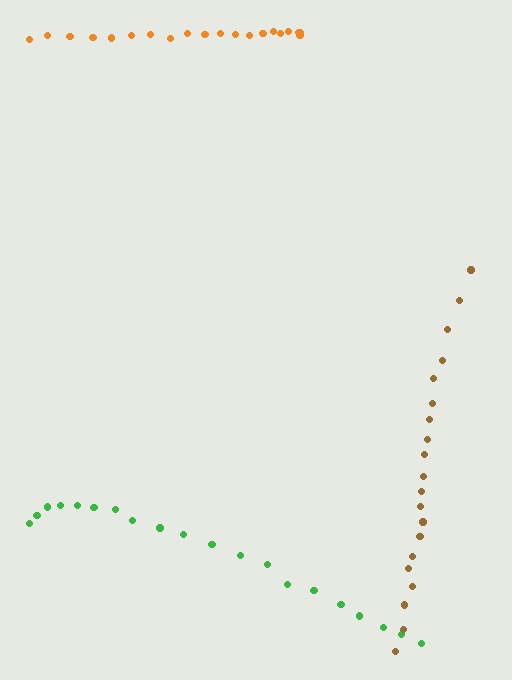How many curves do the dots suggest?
There are 3 distinct paths.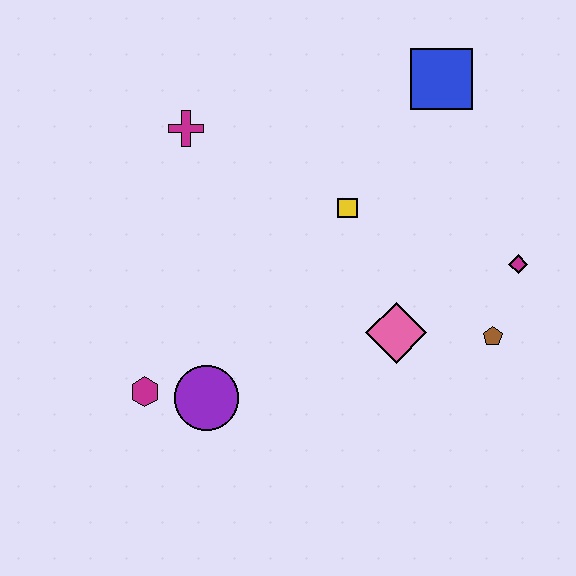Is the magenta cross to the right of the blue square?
No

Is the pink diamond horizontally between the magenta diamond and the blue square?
No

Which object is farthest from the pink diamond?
The magenta cross is farthest from the pink diamond.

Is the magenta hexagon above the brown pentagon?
No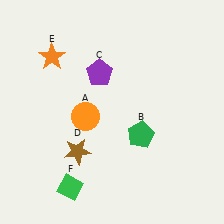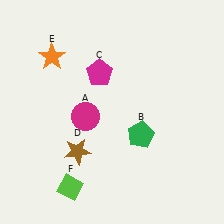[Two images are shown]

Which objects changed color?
A changed from orange to magenta. C changed from purple to magenta. F changed from green to lime.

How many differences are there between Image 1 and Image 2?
There are 3 differences between the two images.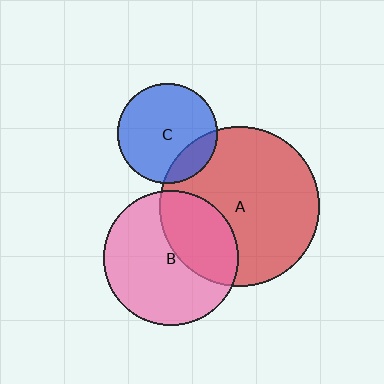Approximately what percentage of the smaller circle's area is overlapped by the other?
Approximately 20%.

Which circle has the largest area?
Circle A (red).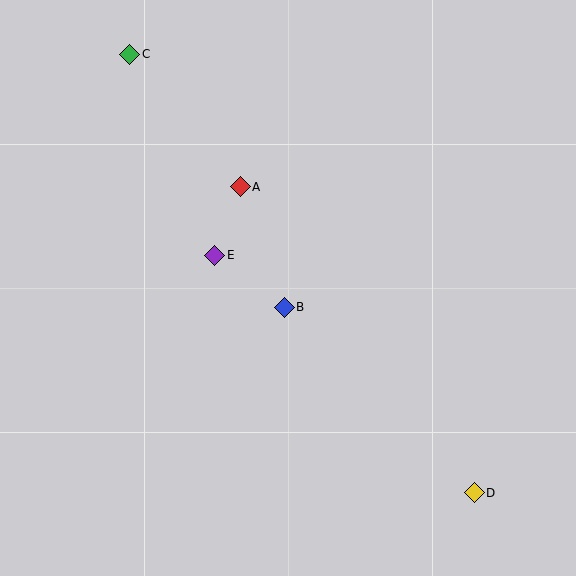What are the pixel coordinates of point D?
Point D is at (474, 493).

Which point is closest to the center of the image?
Point B at (284, 307) is closest to the center.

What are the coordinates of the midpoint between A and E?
The midpoint between A and E is at (227, 221).